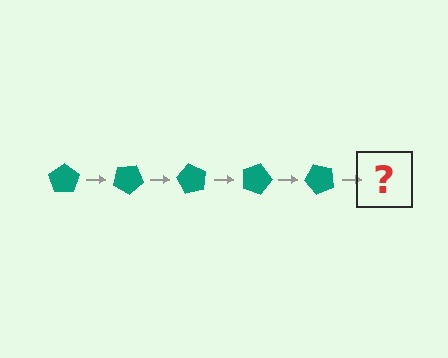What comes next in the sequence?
The next element should be a teal pentagon rotated 150 degrees.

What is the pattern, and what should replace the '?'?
The pattern is that the pentagon rotates 30 degrees each step. The '?' should be a teal pentagon rotated 150 degrees.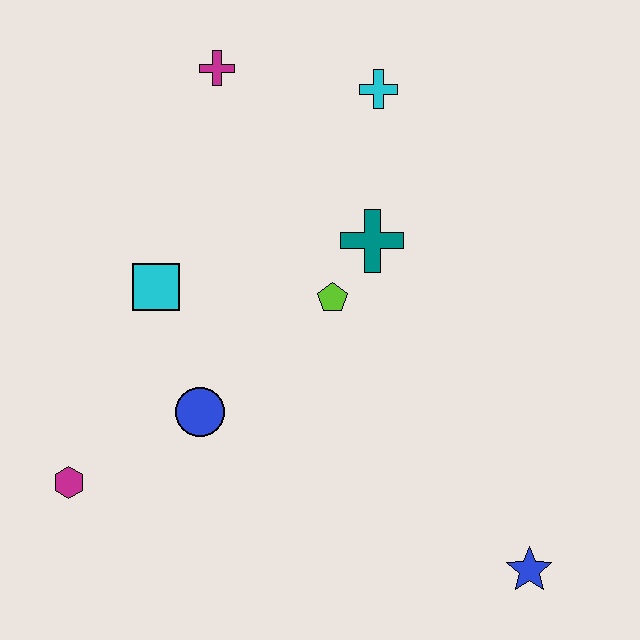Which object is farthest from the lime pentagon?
The blue star is farthest from the lime pentagon.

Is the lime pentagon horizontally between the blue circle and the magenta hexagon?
No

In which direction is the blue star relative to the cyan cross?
The blue star is below the cyan cross.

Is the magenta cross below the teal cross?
No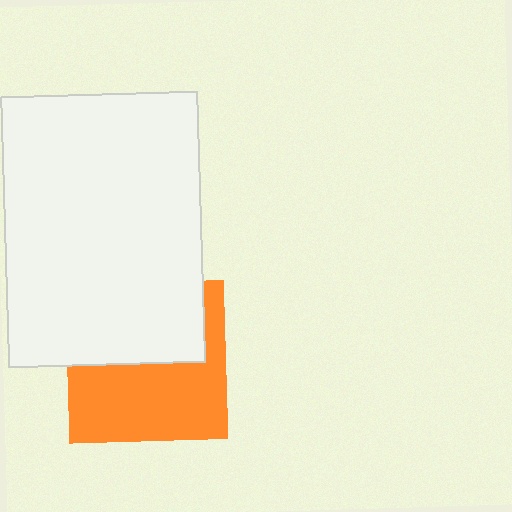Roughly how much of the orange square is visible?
About half of it is visible (roughly 55%).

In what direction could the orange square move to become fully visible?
The orange square could move down. That would shift it out from behind the white rectangle entirely.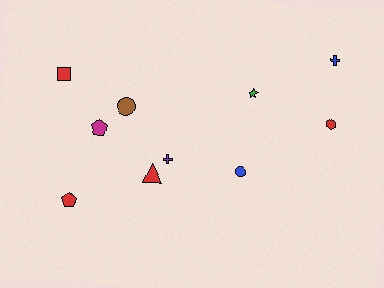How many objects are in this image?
There are 10 objects.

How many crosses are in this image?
There are 2 crosses.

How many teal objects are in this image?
There are no teal objects.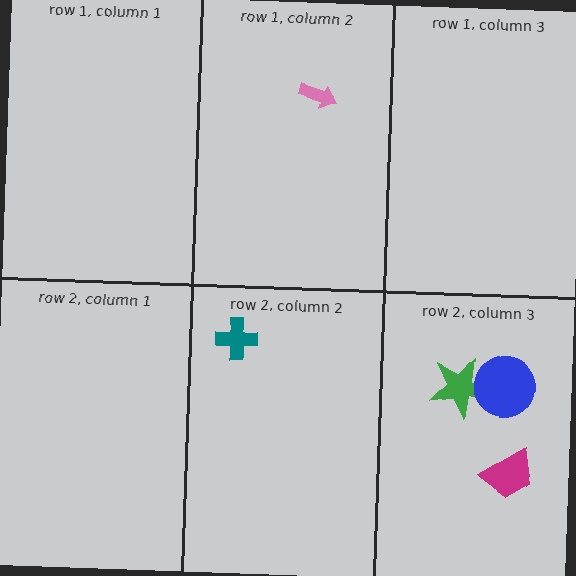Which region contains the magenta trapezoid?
The row 2, column 3 region.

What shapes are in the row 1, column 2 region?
The pink arrow.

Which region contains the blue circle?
The row 2, column 3 region.